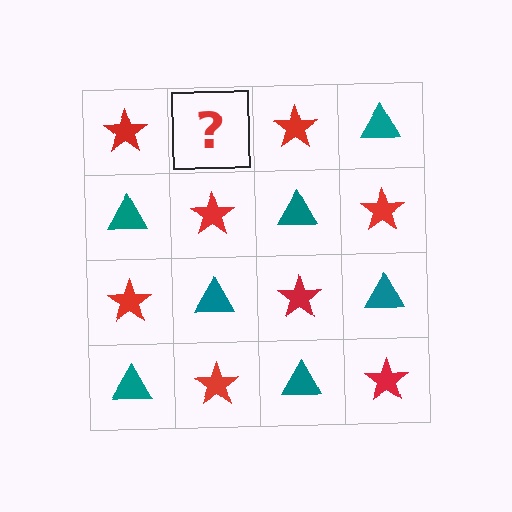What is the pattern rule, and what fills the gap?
The rule is that it alternates red star and teal triangle in a checkerboard pattern. The gap should be filled with a teal triangle.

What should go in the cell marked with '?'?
The missing cell should contain a teal triangle.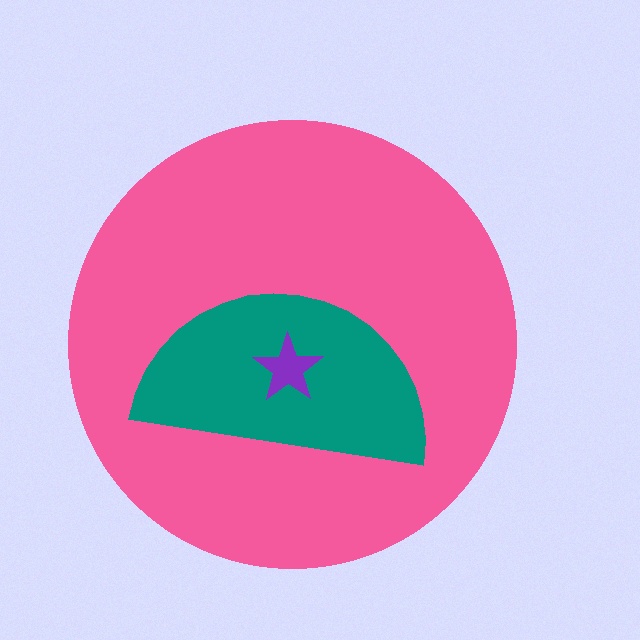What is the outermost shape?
The pink circle.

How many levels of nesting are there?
3.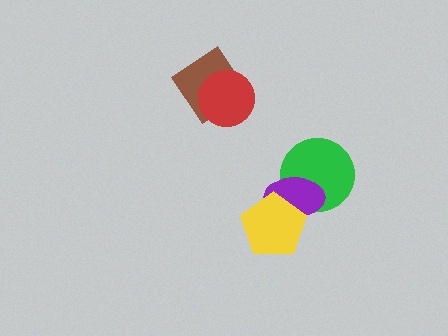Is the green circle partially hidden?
Yes, it is partially covered by another shape.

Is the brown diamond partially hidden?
Yes, it is partially covered by another shape.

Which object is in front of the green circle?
The purple ellipse is in front of the green circle.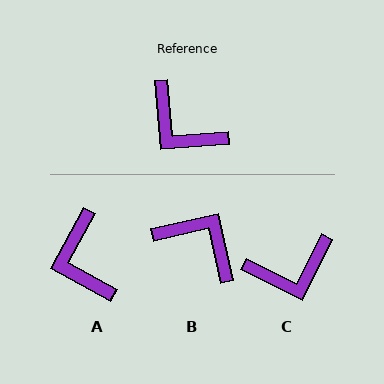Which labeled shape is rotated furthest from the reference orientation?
B, about 172 degrees away.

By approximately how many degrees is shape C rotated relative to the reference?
Approximately 59 degrees counter-clockwise.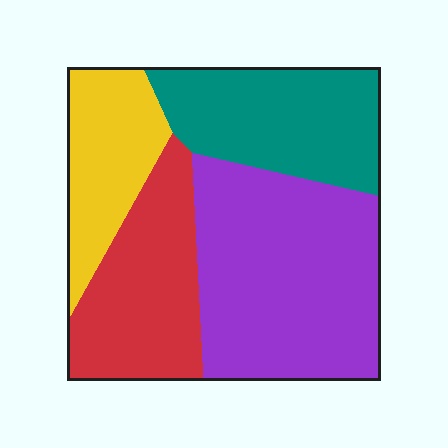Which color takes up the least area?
Yellow, at roughly 15%.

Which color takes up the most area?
Purple, at roughly 40%.